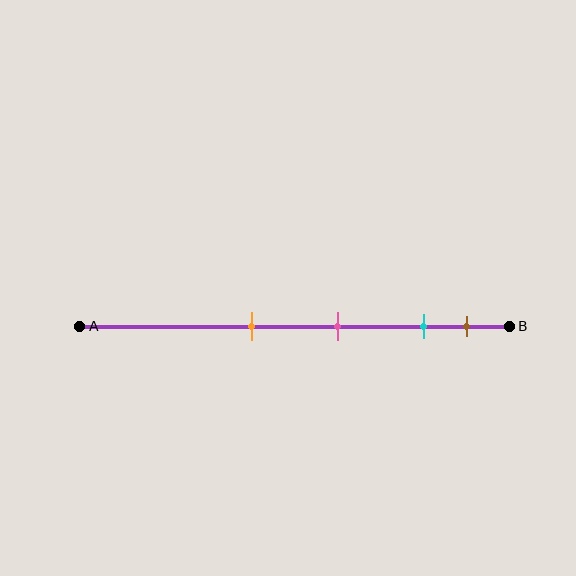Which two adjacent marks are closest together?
The cyan and brown marks are the closest adjacent pair.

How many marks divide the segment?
There are 4 marks dividing the segment.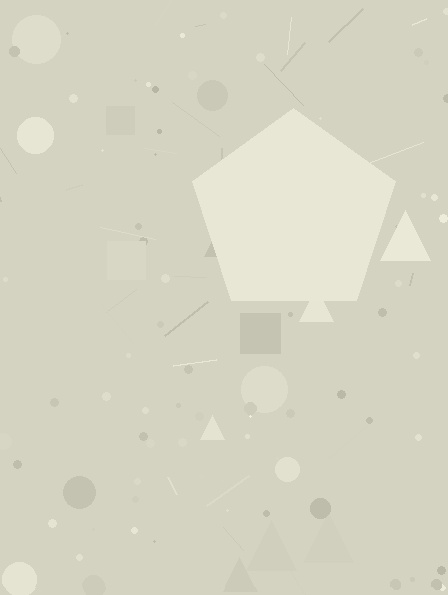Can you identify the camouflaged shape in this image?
The camouflaged shape is a pentagon.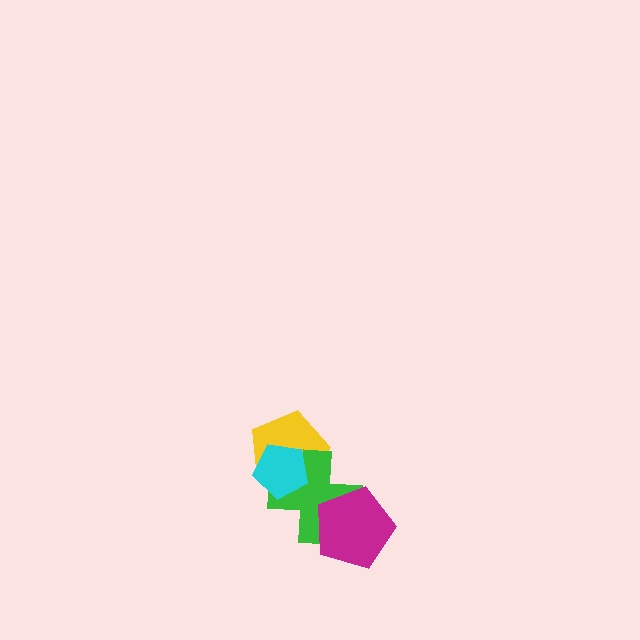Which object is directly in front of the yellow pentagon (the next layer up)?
The green cross is directly in front of the yellow pentagon.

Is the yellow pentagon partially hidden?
Yes, it is partially covered by another shape.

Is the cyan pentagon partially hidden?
No, no other shape covers it.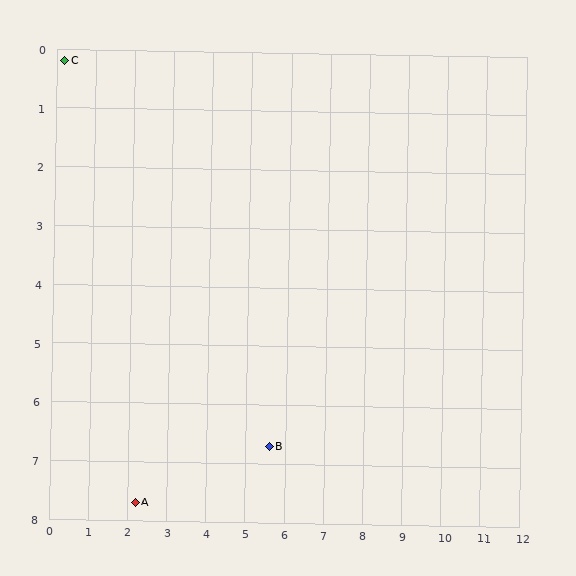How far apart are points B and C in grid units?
Points B and C are about 8.5 grid units apart.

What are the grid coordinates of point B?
Point B is at approximately (5.6, 6.7).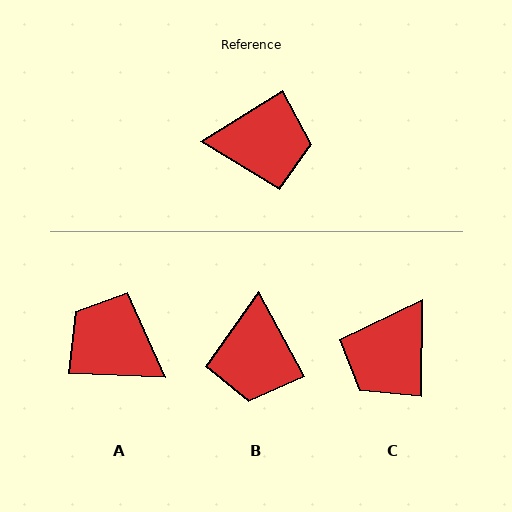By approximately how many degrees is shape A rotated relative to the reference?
Approximately 145 degrees counter-clockwise.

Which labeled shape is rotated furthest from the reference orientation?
A, about 145 degrees away.